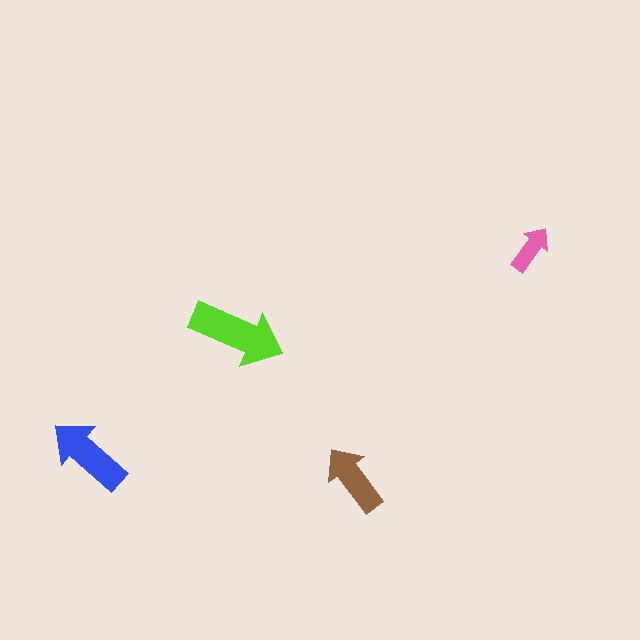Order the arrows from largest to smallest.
the lime one, the blue one, the brown one, the pink one.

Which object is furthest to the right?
The pink arrow is rightmost.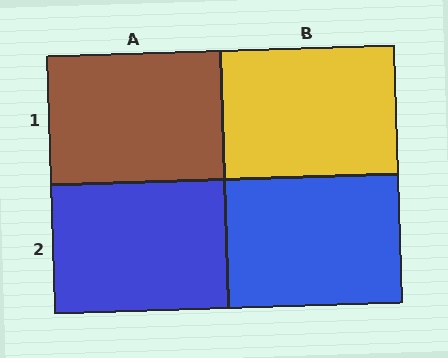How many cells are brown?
1 cell is brown.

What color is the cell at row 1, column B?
Yellow.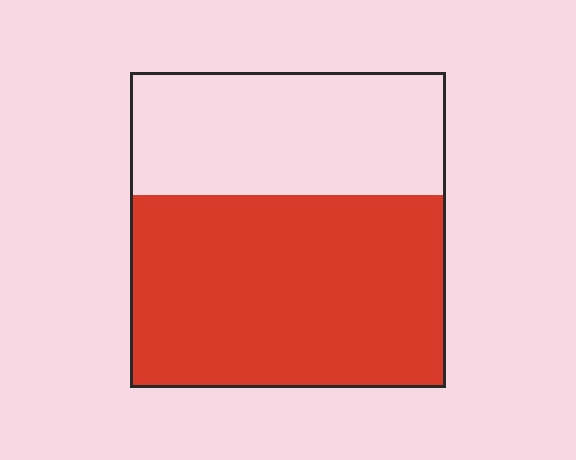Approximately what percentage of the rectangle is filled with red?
Approximately 60%.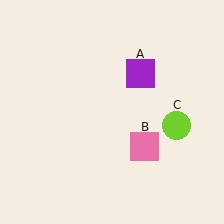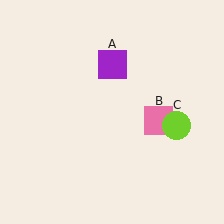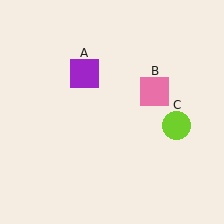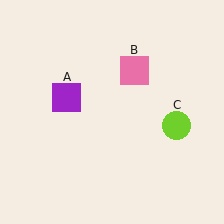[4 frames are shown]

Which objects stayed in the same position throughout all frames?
Lime circle (object C) remained stationary.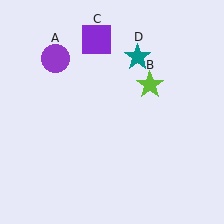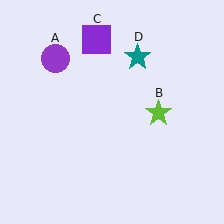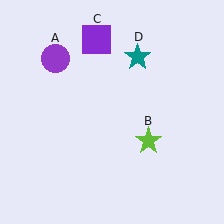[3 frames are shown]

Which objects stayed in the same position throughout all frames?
Purple circle (object A) and purple square (object C) and teal star (object D) remained stationary.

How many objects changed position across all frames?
1 object changed position: lime star (object B).